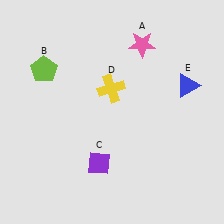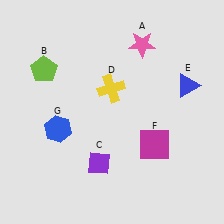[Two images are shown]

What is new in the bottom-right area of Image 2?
A magenta square (F) was added in the bottom-right area of Image 2.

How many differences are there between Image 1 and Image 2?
There are 2 differences between the two images.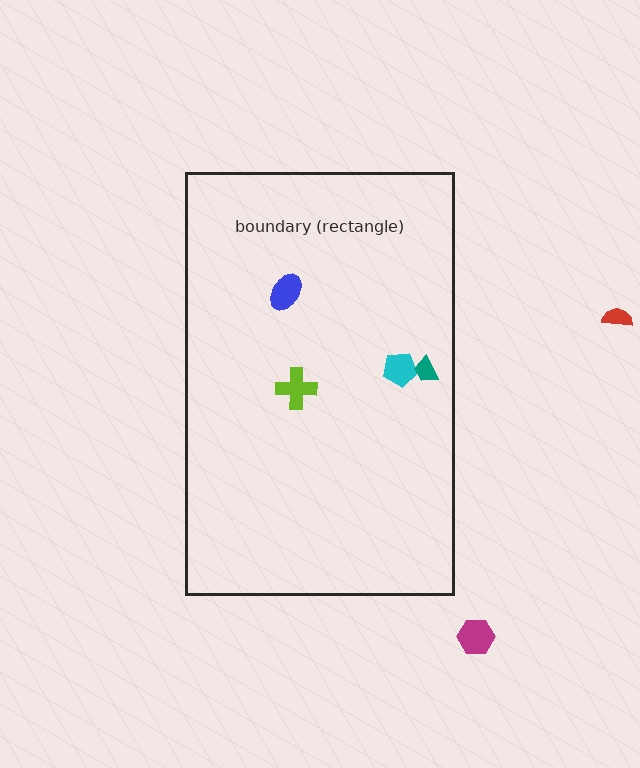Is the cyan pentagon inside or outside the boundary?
Inside.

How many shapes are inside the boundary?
4 inside, 2 outside.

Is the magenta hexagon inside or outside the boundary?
Outside.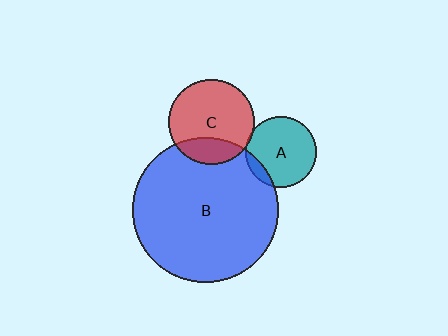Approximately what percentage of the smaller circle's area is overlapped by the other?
Approximately 25%.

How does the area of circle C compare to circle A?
Approximately 1.5 times.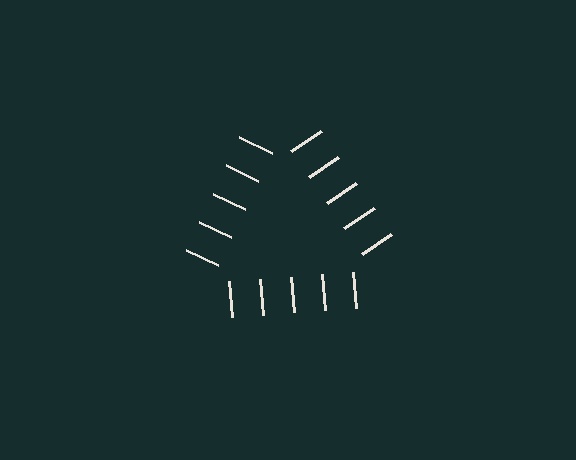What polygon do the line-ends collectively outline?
An illusory triangle — the line segments terminate on its edges but no continuous stroke is drawn.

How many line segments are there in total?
15 — 5 along each of the 3 edges.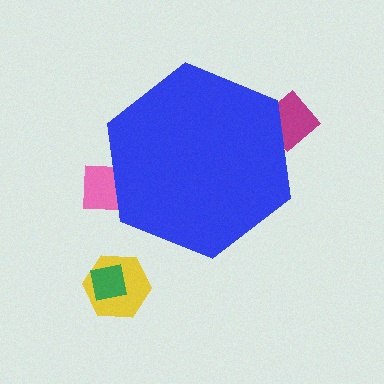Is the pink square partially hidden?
Yes, the pink square is partially hidden behind the blue hexagon.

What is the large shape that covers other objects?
A blue hexagon.